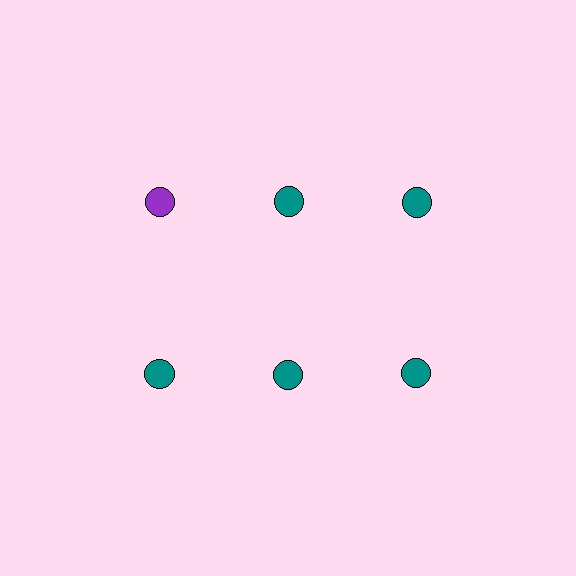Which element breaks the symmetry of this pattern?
The purple circle in the top row, leftmost column breaks the symmetry. All other shapes are teal circles.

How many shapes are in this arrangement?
There are 6 shapes arranged in a grid pattern.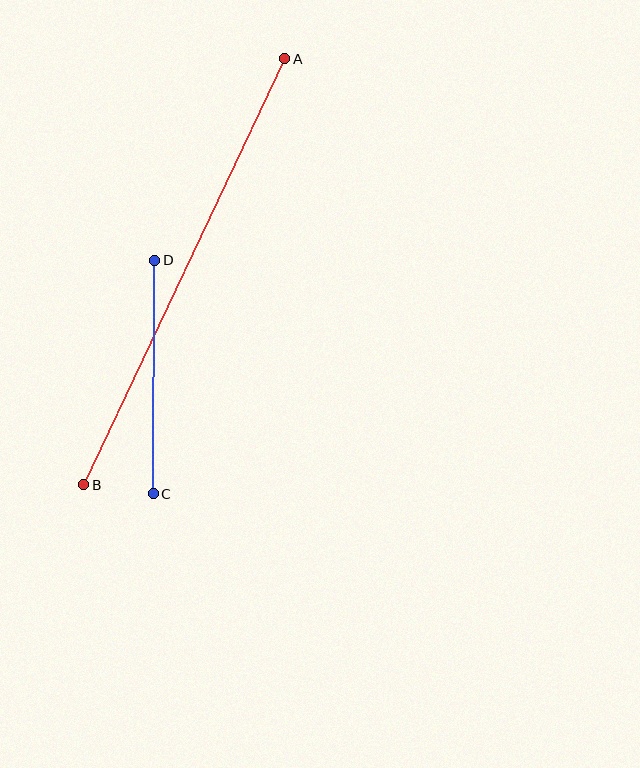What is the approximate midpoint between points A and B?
The midpoint is at approximately (184, 272) pixels.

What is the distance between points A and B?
The distance is approximately 471 pixels.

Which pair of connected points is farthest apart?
Points A and B are farthest apart.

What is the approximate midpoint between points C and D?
The midpoint is at approximately (154, 377) pixels.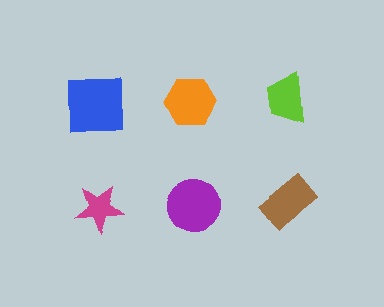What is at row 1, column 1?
A blue square.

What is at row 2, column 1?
A magenta star.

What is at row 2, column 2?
A purple circle.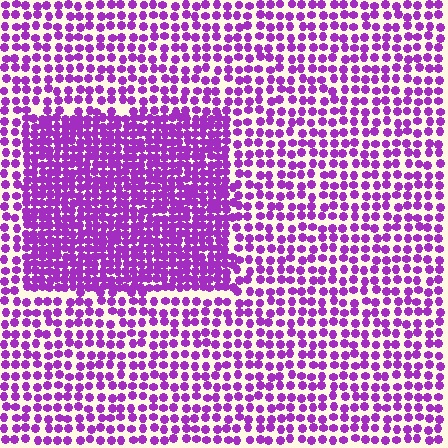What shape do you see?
I see a rectangle.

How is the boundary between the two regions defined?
The boundary is defined by a change in element density (approximately 1.9x ratio). All elements are the same color, size, and shape.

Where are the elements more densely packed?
The elements are more densely packed inside the rectangle boundary.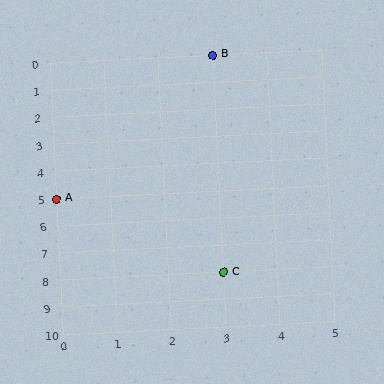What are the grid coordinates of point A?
Point A is at grid coordinates (0, 5).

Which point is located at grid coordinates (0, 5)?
Point A is at (0, 5).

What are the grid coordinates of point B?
Point B is at grid coordinates (3, 0).